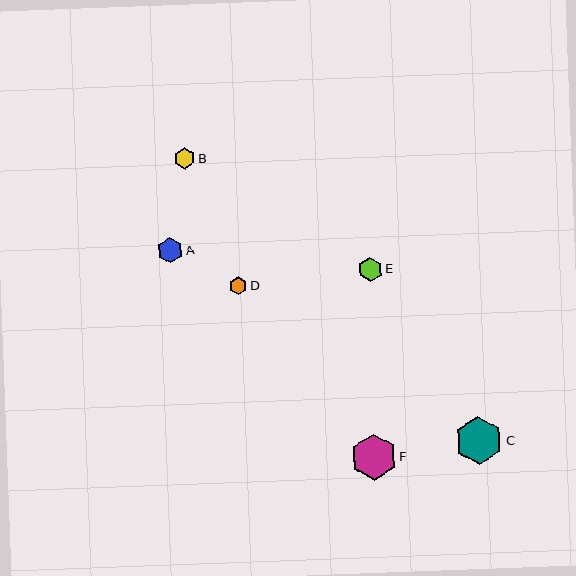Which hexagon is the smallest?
Hexagon D is the smallest with a size of approximately 18 pixels.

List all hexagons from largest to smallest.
From largest to smallest: C, F, A, E, B, D.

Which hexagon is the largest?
Hexagon C is the largest with a size of approximately 48 pixels.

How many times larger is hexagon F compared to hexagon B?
Hexagon F is approximately 2.2 times the size of hexagon B.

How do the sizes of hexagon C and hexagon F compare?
Hexagon C and hexagon F are approximately the same size.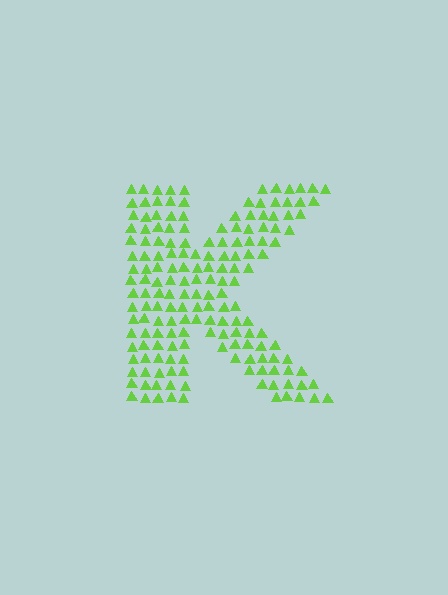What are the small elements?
The small elements are triangles.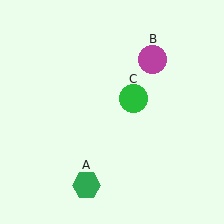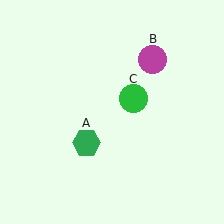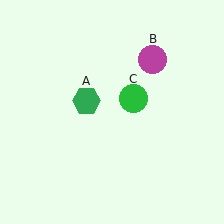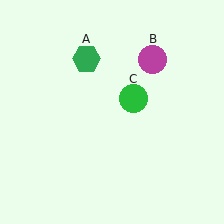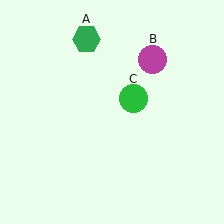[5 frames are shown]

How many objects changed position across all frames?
1 object changed position: green hexagon (object A).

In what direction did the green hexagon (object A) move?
The green hexagon (object A) moved up.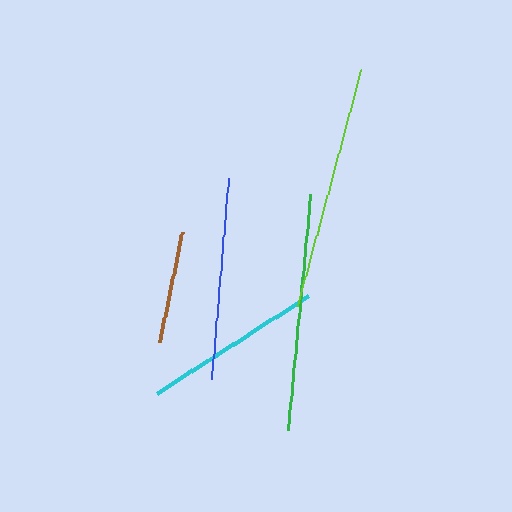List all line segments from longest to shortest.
From longest to shortest: lime, green, blue, cyan, brown.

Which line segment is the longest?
The lime line is the longest at approximately 246 pixels.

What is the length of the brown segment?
The brown segment is approximately 113 pixels long.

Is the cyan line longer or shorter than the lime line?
The lime line is longer than the cyan line.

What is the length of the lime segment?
The lime segment is approximately 246 pixels long.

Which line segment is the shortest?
The brown line is the shortest at approximately 113 pixels.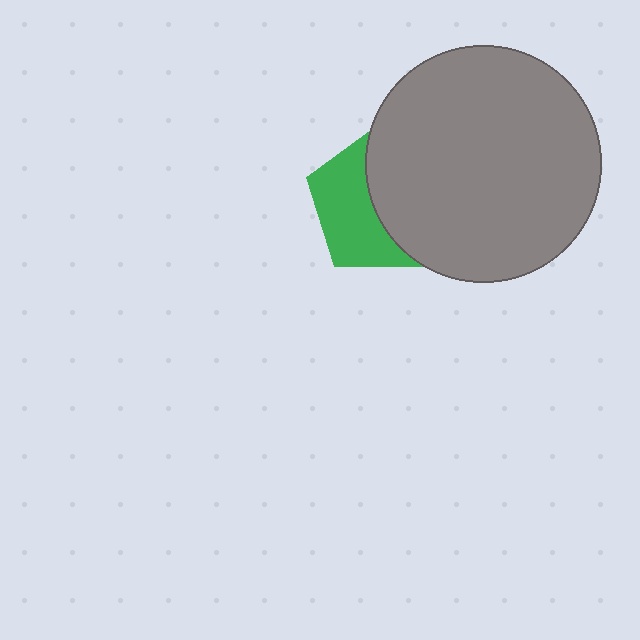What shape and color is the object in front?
The object in front is a gray circle.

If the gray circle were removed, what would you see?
You would see the complete green pentagon.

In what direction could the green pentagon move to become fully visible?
The green pentagon could move left. That would shift it out from behind the gray circle entirely.